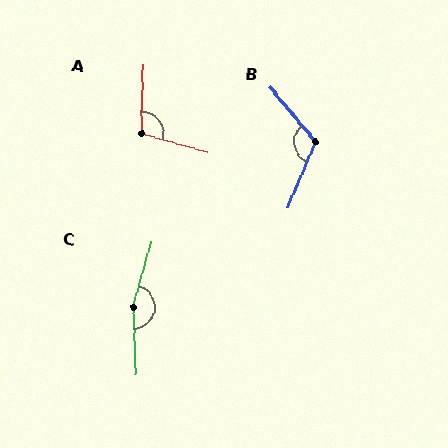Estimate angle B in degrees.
Approximately 117 degrees.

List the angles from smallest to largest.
A (104°), B (117°), C (163°).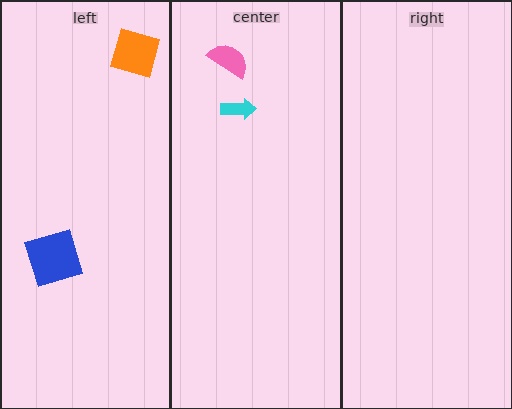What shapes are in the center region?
The cyan arrow, the pink semicircle.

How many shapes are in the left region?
2.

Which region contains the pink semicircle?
The center region.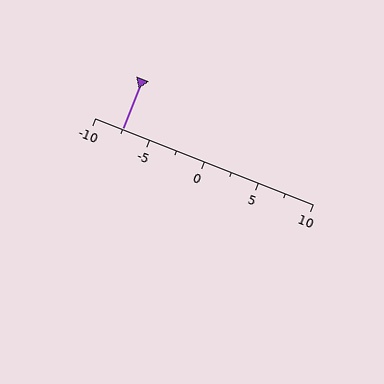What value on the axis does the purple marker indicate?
The marker indicates approximately -7.5.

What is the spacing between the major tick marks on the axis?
The major ticks are spaced 5 apart.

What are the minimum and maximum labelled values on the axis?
The axis runs from -10 to 10.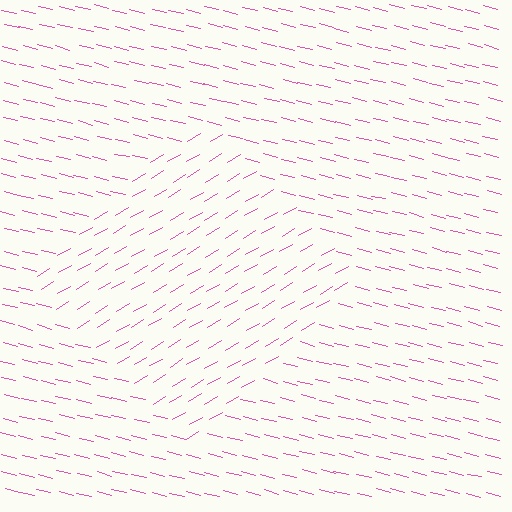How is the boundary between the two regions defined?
The boundary is defined purely by a change in line orientation (approximately 45 degrees difference). All lines are the same color and thickness.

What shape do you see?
I see a diamond.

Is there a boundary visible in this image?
Yes, there is a texture boundary formed by a change in line orientation.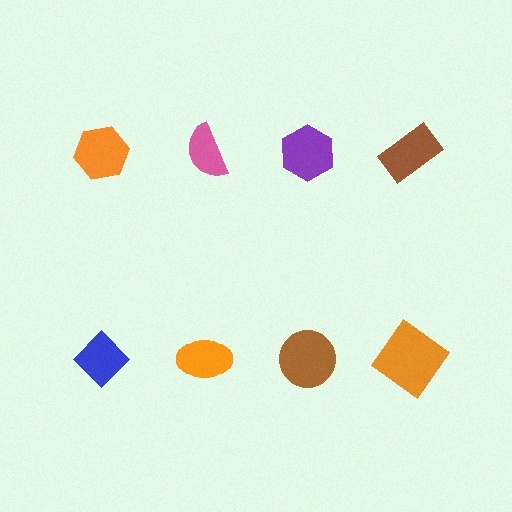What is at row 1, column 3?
A purple hexagon.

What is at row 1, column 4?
A brown rectangle.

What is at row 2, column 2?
An orange ellipse.